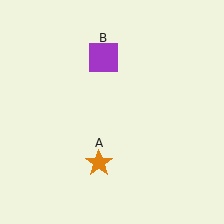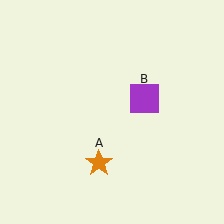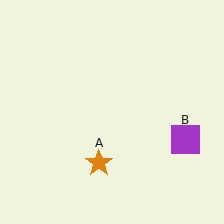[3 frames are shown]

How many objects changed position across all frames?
1 object changed position: purple square (object B).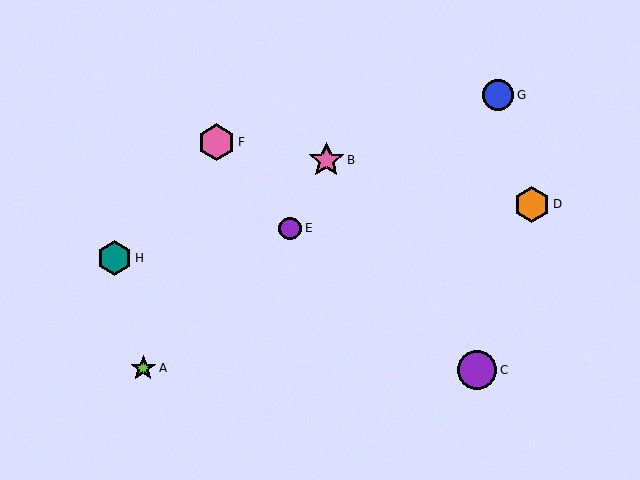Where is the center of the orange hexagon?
The center of the orange hexagon is at (532, 204).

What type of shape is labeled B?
Shape B is a pink star.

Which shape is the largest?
The purple circle (labeled C) is the largest.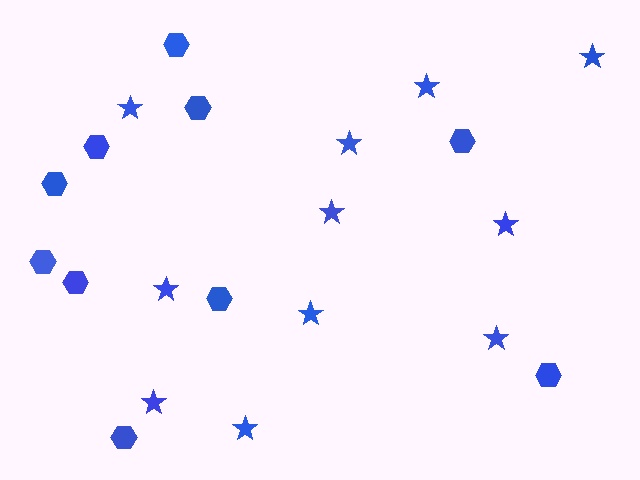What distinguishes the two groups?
There are 2 groups: one group of stars (11) and one group of hexagons (10).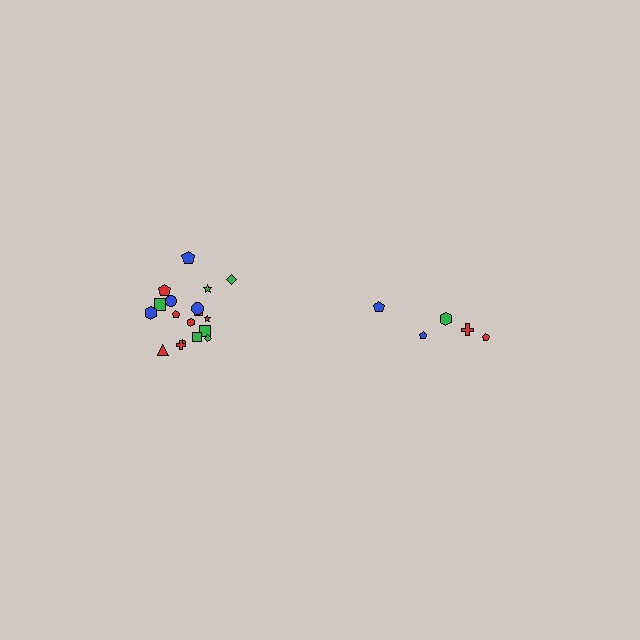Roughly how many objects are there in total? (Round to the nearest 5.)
Roughly 25 objects in total.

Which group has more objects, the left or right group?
The left group.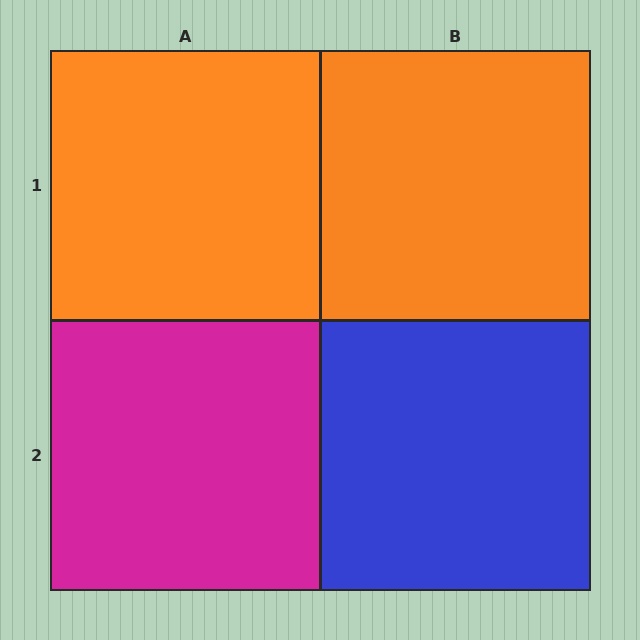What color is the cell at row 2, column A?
Magenta.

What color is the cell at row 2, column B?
Blue.